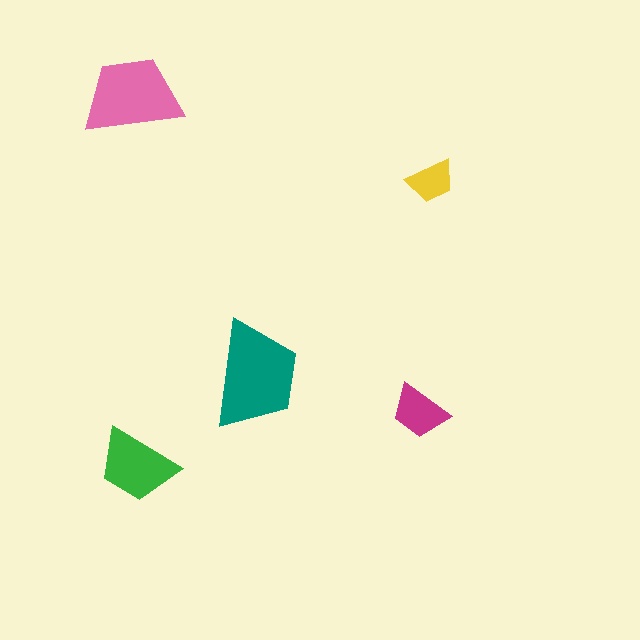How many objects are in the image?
There are 5 objects in the image.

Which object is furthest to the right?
The yellow trapezoid is rightmost.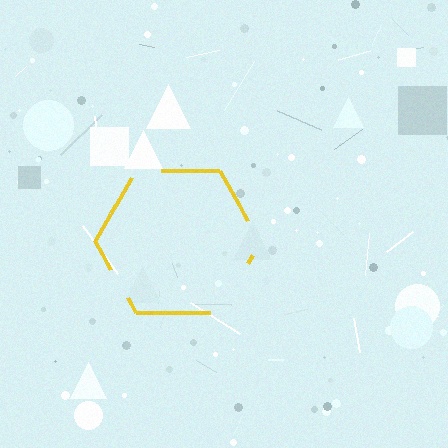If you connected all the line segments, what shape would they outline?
They would outline a hexagon.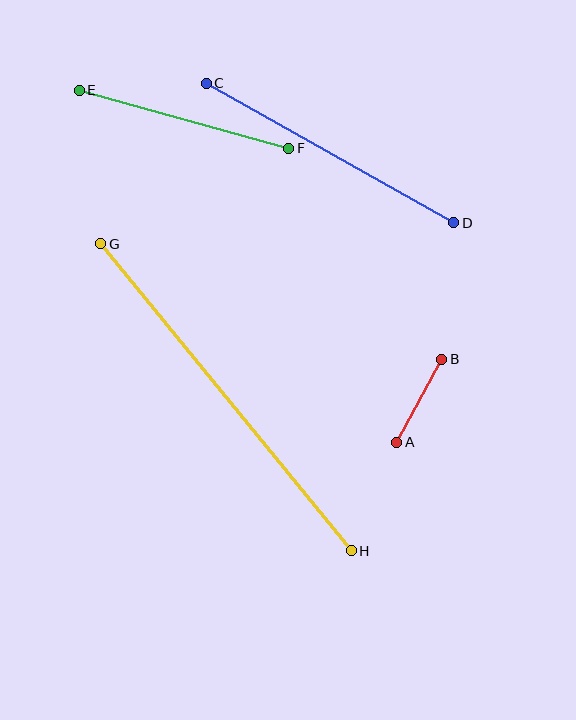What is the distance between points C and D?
The distance is approximately 284 pixels.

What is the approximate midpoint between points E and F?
The midpoint is at approximately (184, 119) pixels.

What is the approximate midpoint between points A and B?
The midpoint is at approximately (419, 401) pixels.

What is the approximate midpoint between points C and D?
The midpoint is at approximately (330, 153) pixels.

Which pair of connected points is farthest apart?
Points G and H are farthest apart.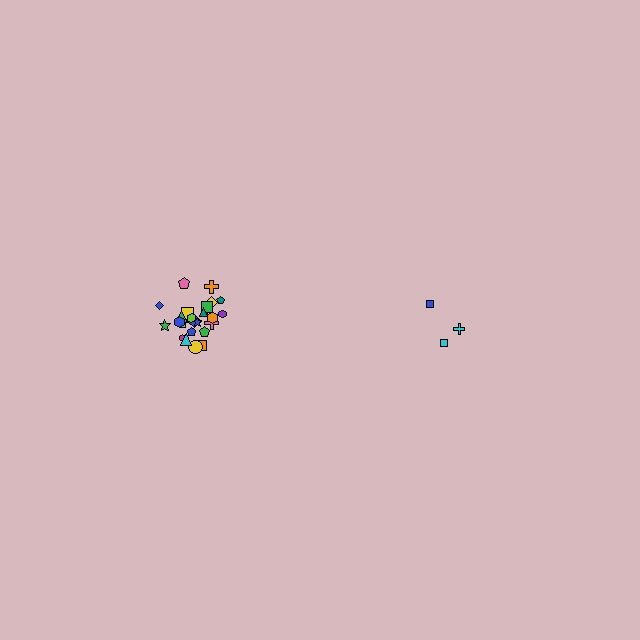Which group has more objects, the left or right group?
The left group.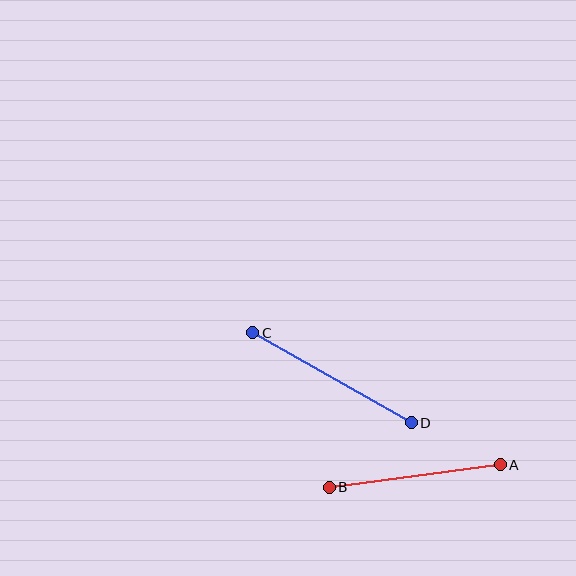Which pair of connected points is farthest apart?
Points C and D are farthest apart.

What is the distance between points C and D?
The distance is approximately 182 pixels.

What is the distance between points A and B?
The distance is approximately 172 pixels.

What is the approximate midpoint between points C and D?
The midpoint is at approximately (332, 378) pixels.